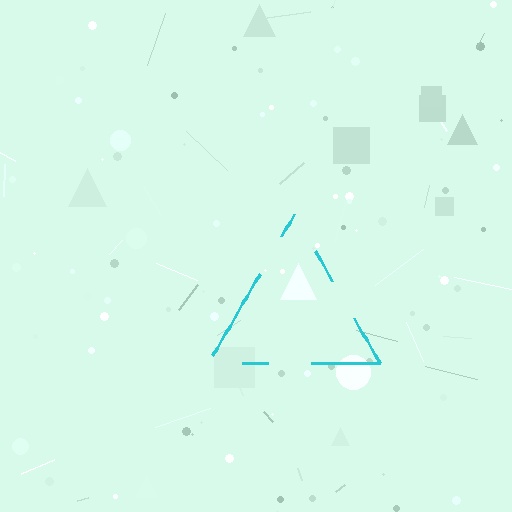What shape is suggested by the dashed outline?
The dashed outline suggests a triangle.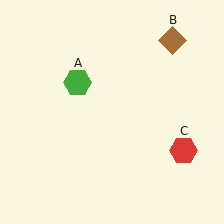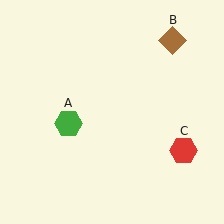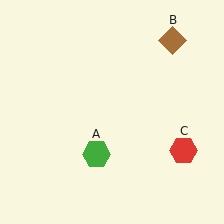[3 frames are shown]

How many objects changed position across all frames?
1 object changed position: green hexagon (object A).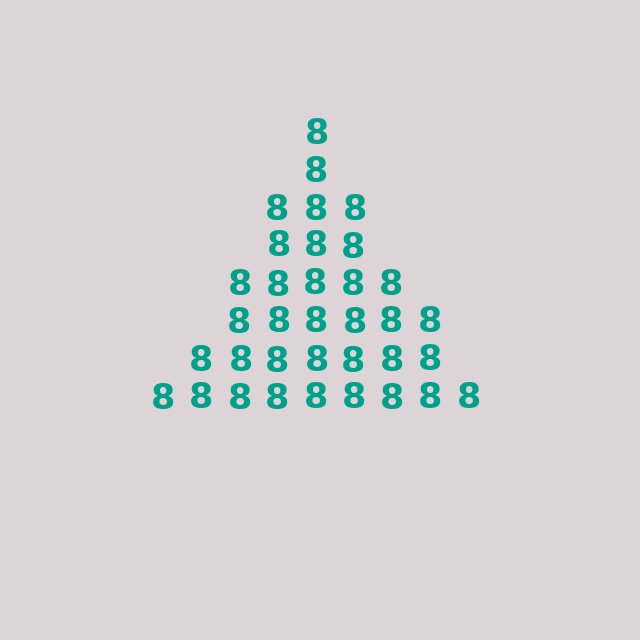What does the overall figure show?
The overall figure shows a triangle.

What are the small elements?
The small elements are digit 8's.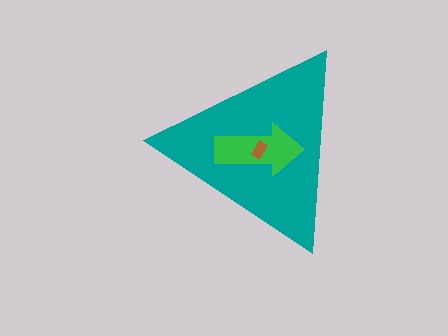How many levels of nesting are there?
3.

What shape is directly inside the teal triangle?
The green arrow.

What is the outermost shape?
The teal triangle.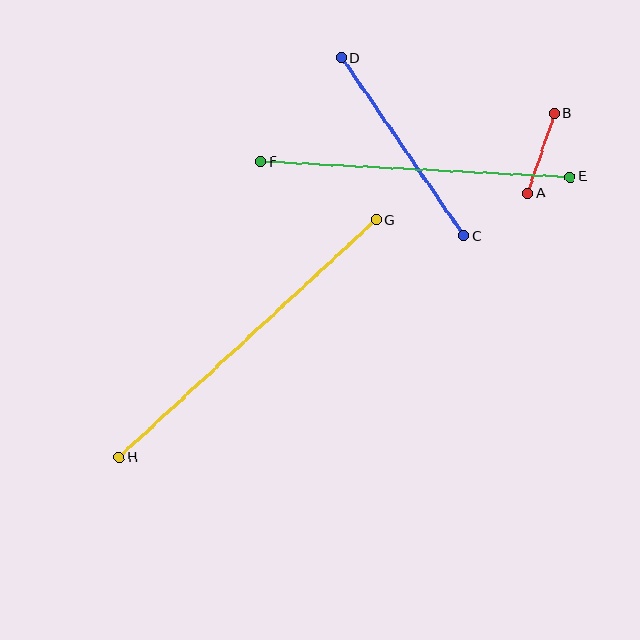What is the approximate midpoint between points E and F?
The midpoint is at approximately (415, 169) pixels.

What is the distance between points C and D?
The distance is approximately 215 pixels.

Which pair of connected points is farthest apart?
Points G and H are farthest apart.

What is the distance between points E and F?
The distance is approximately 310 pixels.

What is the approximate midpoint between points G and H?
The midpoint is at approximately (247, 339) pixels.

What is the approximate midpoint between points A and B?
The midpoint is at approximately (541, 153) pixels.